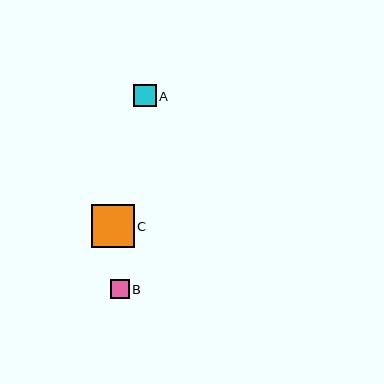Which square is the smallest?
Square B is the smallest with a size of approximately 19 pixels.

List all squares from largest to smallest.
From largest to smallest: C, A, B.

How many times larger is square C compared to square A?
Square C is approximately 1.9 times the size of square A.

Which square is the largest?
Square C is the largest with a size of approximately 43 pixels.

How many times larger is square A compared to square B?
Square A is approximately 1.2 times the size of square B.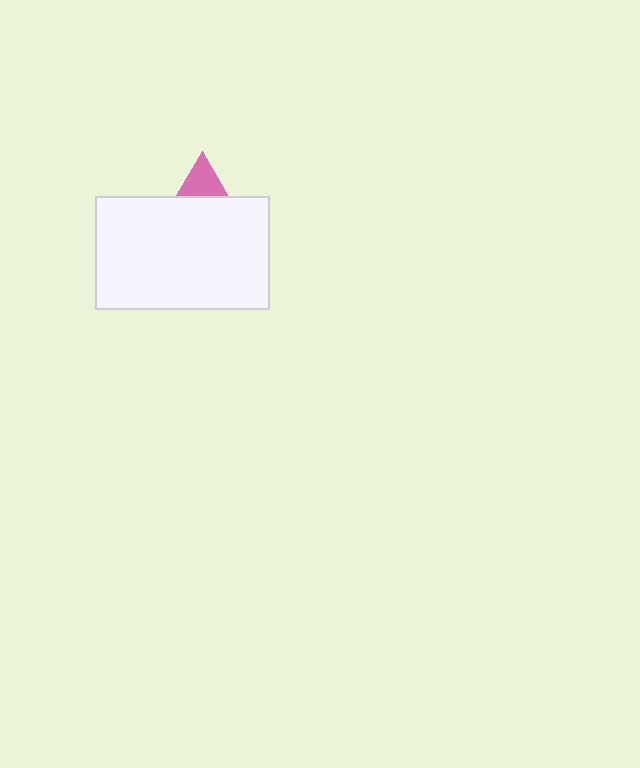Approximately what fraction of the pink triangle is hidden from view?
Roughly 68% of the pink triangle is hidden behind the white rectangle.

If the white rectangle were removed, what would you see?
You would see the complete pink triangle.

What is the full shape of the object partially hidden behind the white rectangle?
The partially hidden object is a pink triangle.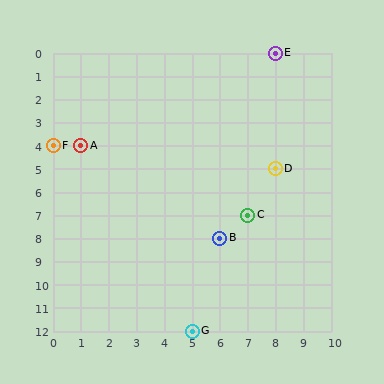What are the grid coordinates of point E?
Point E is at grid coordinates (8, 0).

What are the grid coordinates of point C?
Point C is at grid coordinates (7, 7).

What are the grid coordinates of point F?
Point F is at grid coordinates (0, 4).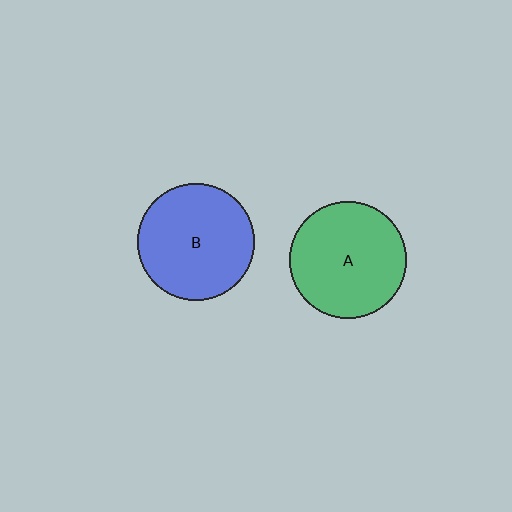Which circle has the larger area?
Circle A (green).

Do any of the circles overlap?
No, none of the circles overlap.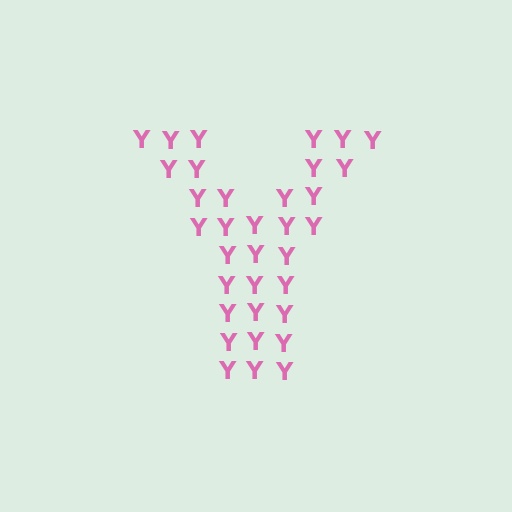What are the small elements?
The small elements are letter Y's.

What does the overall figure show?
The overall figure shows the letter Y.